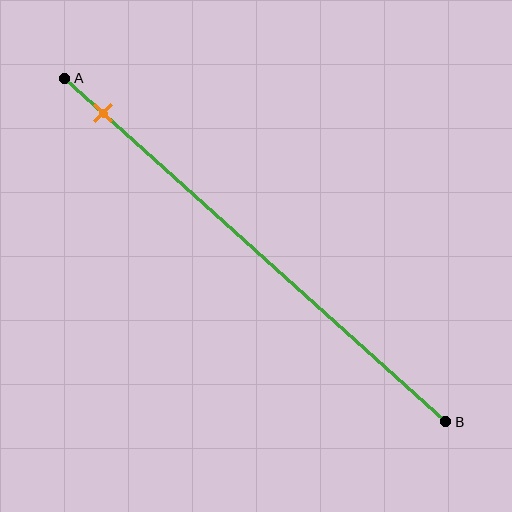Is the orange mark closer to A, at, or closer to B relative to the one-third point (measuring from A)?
The orange mark is closer to point A than the one-third point of segment AB.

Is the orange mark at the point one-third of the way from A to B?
No, the mark is at about 10% from A, not at the 33% one-third point.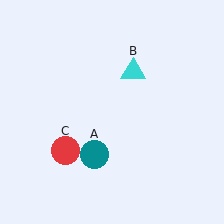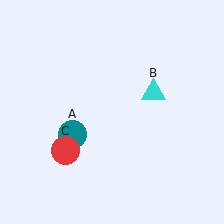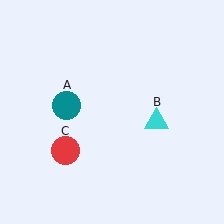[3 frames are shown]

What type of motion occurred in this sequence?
The teal circle (object A), cyan triangle (object B) rotated clockwise around the center of the scene.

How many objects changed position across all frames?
2 objects changed position: teal circle (object A), cyan triangle (object B).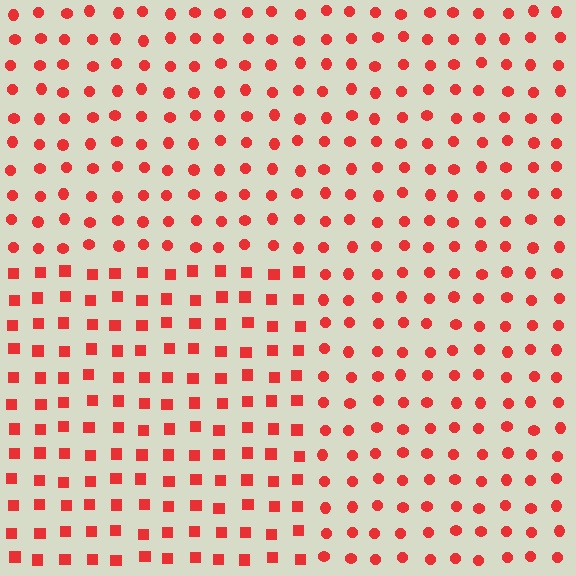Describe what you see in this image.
The image is filled with small red elements arranged in a uniform grid. A rectangle-shaped region contains squares, while the surrounding area contains circles. The boundary is defined purely by the change in element shape.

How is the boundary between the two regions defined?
The boundary is defined by a change in element shape: squares inside vs. circles outside. All elements share the same color and spacing.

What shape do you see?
I see a rectangle.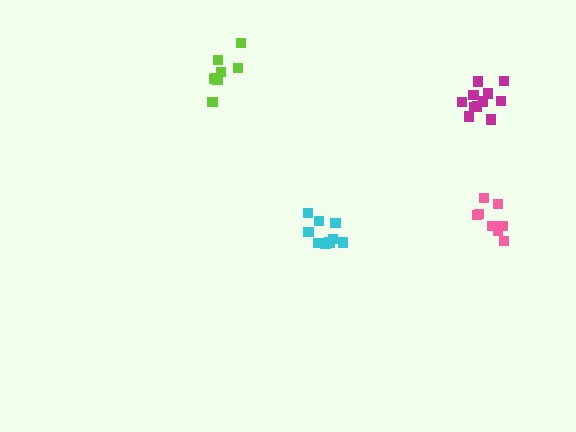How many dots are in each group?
Group 1: 8 dots, Group 2: 9 dots, Group 3: 11 dots, Group 4: 8 dots (36 total).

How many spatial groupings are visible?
There are 4 spatial groupings.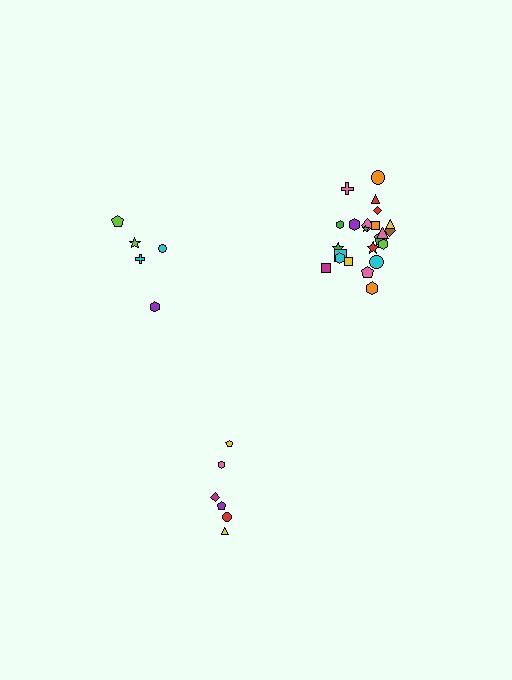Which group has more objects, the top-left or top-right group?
The top-right group.